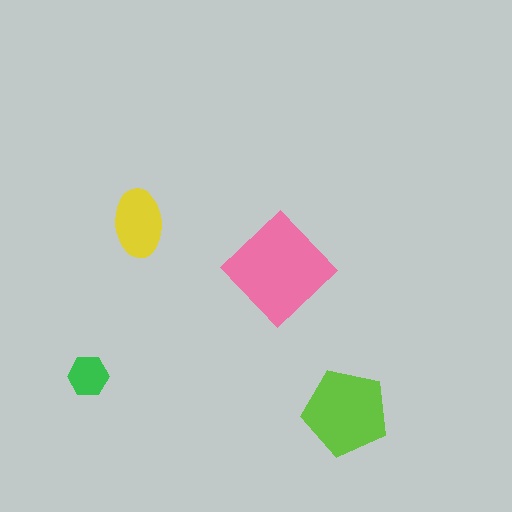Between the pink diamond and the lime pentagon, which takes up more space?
The pink diamond.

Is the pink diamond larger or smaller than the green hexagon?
Larger.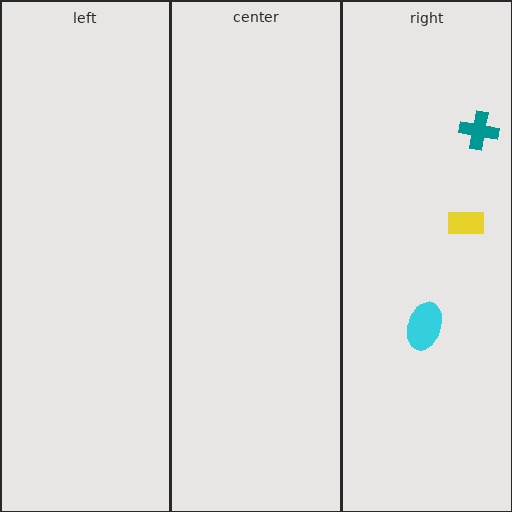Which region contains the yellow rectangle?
The right region.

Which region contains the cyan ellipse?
The right region.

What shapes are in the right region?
The yellow rectangle, the cyan ellipse, the teal cross.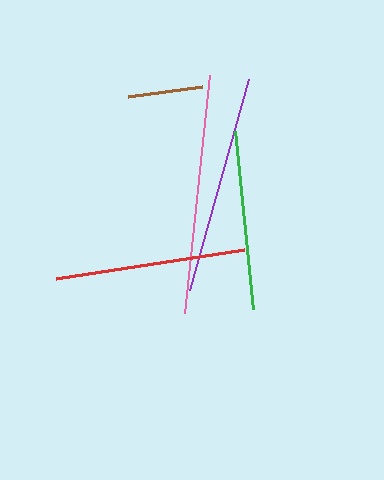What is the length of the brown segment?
The brown segment is approximately 75 pixels long.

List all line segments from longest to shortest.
From longest to shortest: pink, purple, red, green, brown.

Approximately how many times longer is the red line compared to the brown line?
The red line is approximately 2.5 times the length of the brown line.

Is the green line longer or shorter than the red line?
The red line is longer than the green line.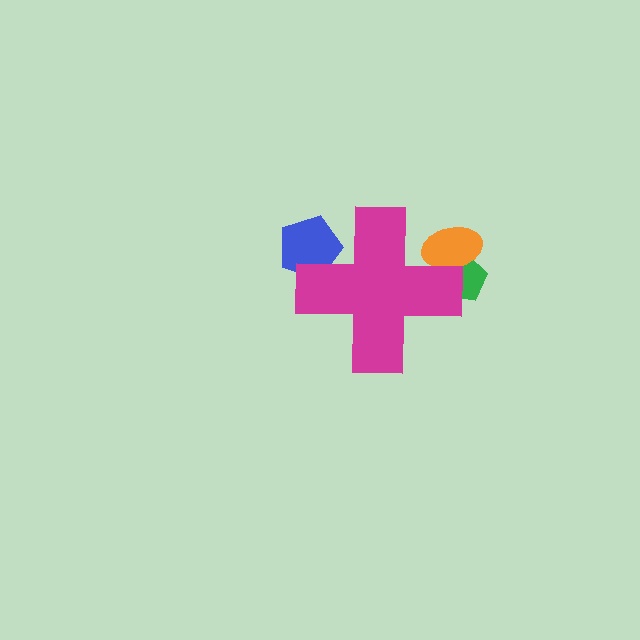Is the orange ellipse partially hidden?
Yes, the orange ellipse is partially hidden behind the magenta cross.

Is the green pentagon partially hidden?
Yes, the green pentagon is partially hidden behind the magenta cross.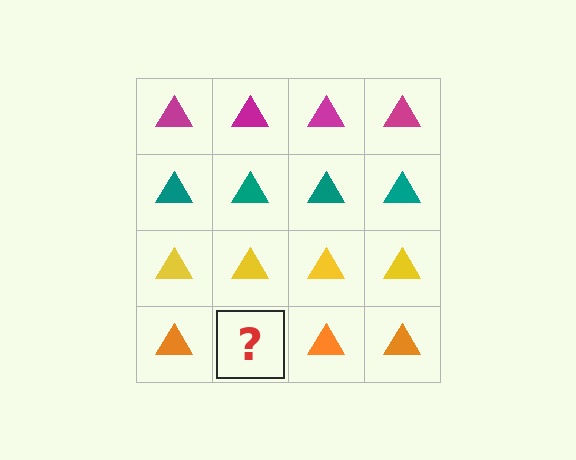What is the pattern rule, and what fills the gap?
The rule is that each row has a consistent color. The gap should be filled with an orange triangle.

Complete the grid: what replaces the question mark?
The question mark should be replaced with an orange triangle.